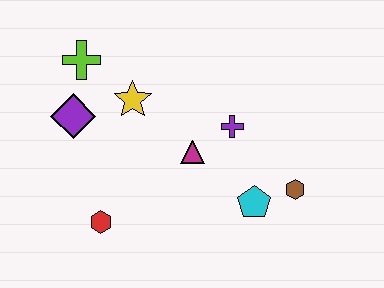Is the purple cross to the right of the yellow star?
Yes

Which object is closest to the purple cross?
The magenta triangle is closest to the purple cross.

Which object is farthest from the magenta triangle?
The lime cross is farthest from the magenta triangle.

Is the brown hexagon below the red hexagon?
No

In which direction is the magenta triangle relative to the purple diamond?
The magenta triangle is to the right of the purple diamond.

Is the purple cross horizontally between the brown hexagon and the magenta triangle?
Yes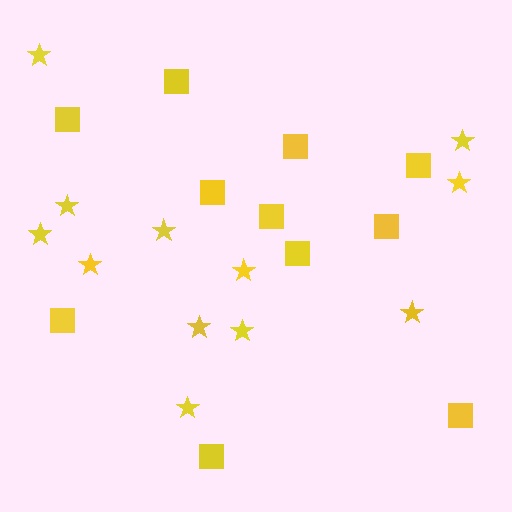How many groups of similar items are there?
There are 2 groups: one group of squares (11) and one group of stars (12).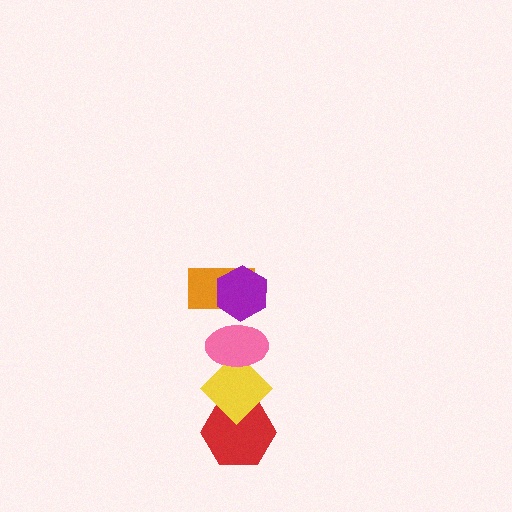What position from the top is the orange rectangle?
The orange rectangle is 2nd from the top.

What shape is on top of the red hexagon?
The yellow diamond is on top of the red hexagon.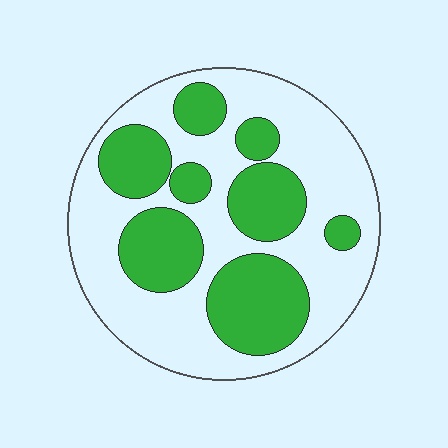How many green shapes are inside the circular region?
8.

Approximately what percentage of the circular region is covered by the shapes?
Approximately 40%.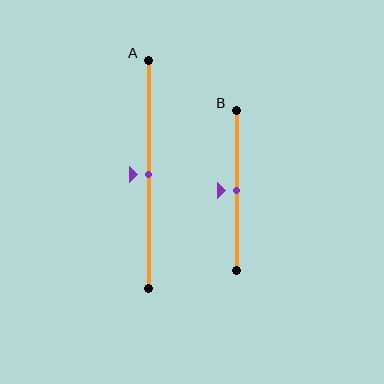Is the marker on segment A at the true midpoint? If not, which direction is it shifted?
Yes, the marker on segment A is at the true midpoint.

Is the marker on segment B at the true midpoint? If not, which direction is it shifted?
Yes, the marker on segment B is at the true midpoint.